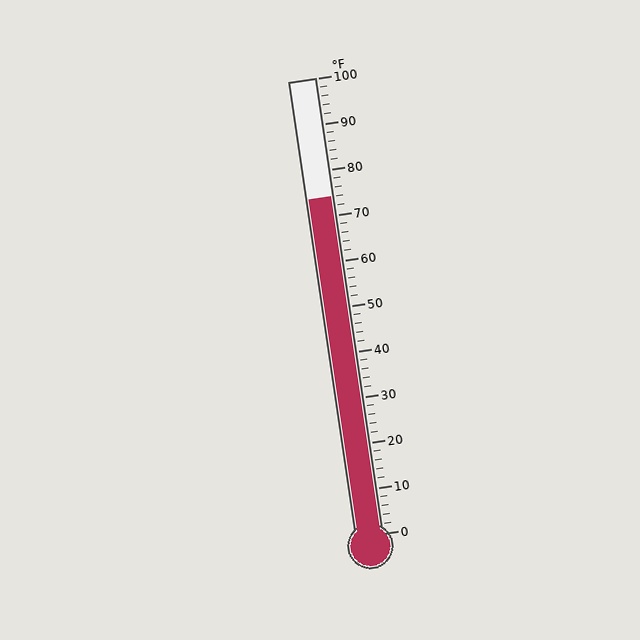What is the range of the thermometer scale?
The thermometer scale ranges from 0°F to 100°F.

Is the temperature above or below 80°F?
The temperature is below 80°F.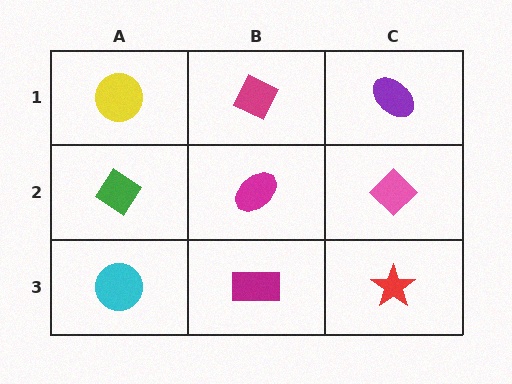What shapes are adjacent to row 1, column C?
A pink diamond (row 2, column C), a magenta diamond (row 1, column B).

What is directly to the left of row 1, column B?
A yellow circle.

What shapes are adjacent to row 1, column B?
A magenta ellipse (row 2, column B), a yellow circle (row 1, column A), a purple ellipse (row 1, column C).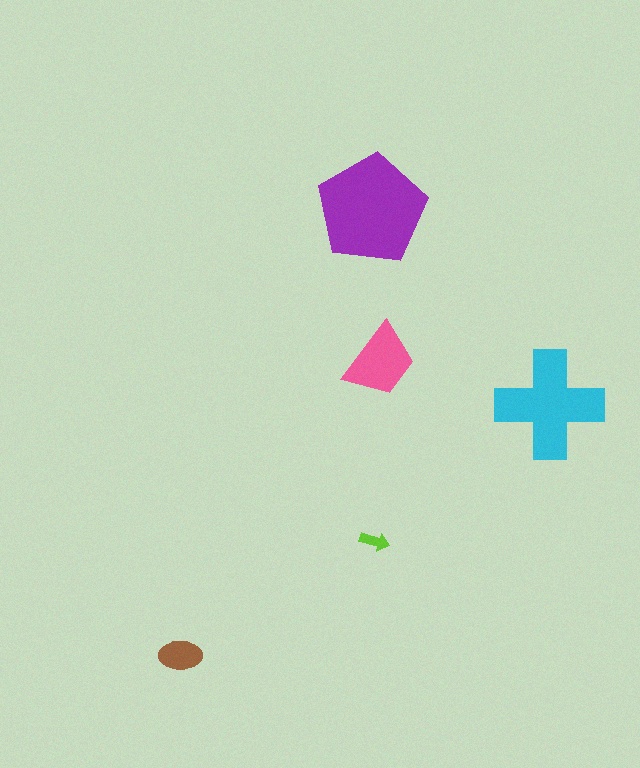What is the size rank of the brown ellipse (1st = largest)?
4th.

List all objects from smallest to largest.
The lime arrow, the brown ellipse, the pink trapezoid, the cyan cross, the purple pentagon.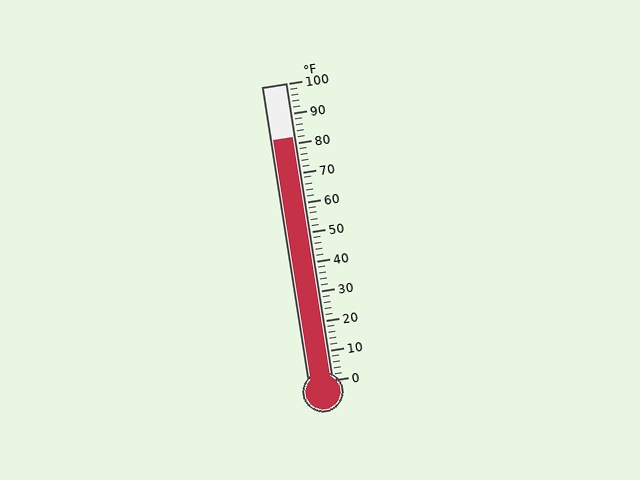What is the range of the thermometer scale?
The thermometer scale ranges from 0°F to 100°F.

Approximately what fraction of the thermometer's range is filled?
The thermometer is filled to approximately 80% of its range.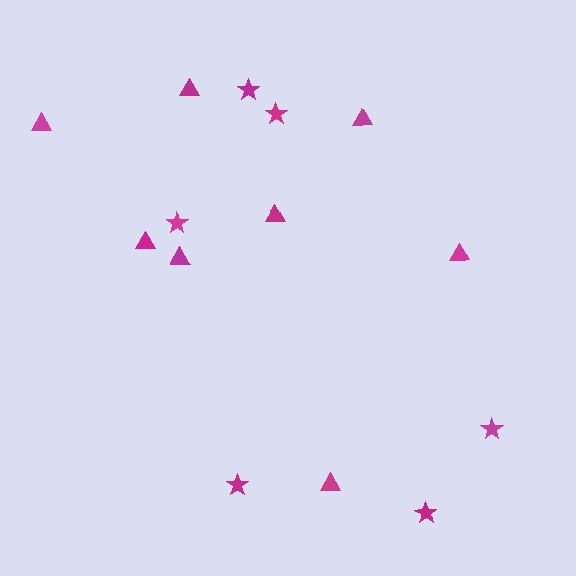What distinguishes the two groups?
There are 2 groups: one group of stars (6) and one group of triangles (8).